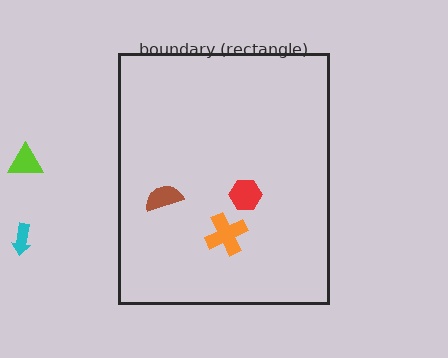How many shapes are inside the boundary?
3 inside, 2 outside.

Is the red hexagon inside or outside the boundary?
Inside.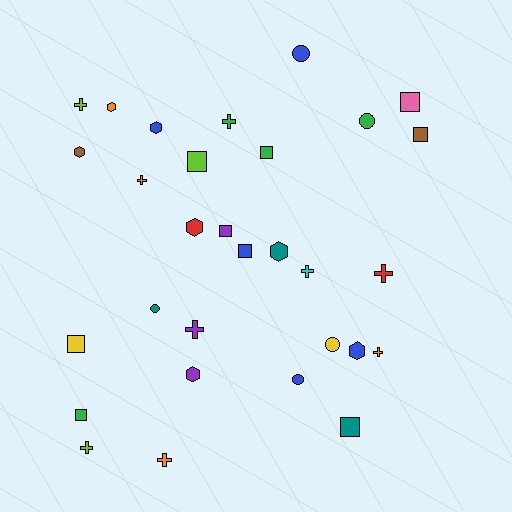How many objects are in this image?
There are 30 objects.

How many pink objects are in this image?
There is 1 pink object.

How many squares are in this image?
There are 9 squares.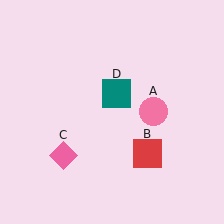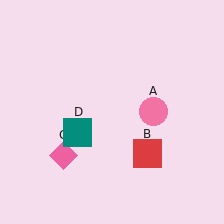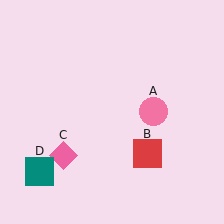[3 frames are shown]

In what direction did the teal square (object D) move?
The teal square (object D) moved down and to the left.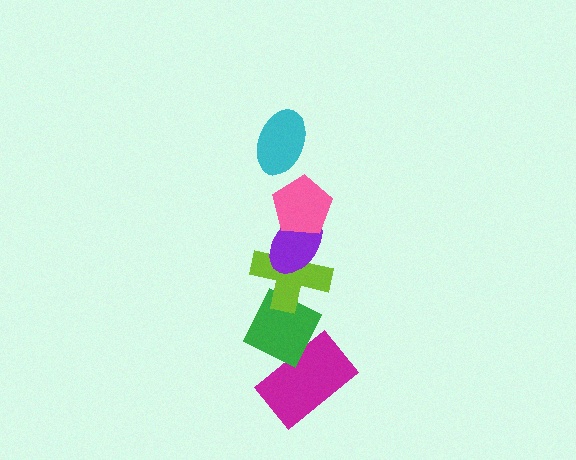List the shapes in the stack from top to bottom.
From top to bottom: the cyan ellipse, the pink pentagon, the purple ellipse, the lime cross, the green diamond, the magenta rectangle.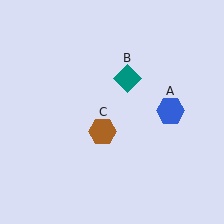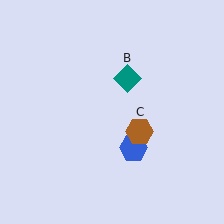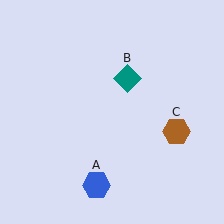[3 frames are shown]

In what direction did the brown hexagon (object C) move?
The brown hexagon (object C) moved right.